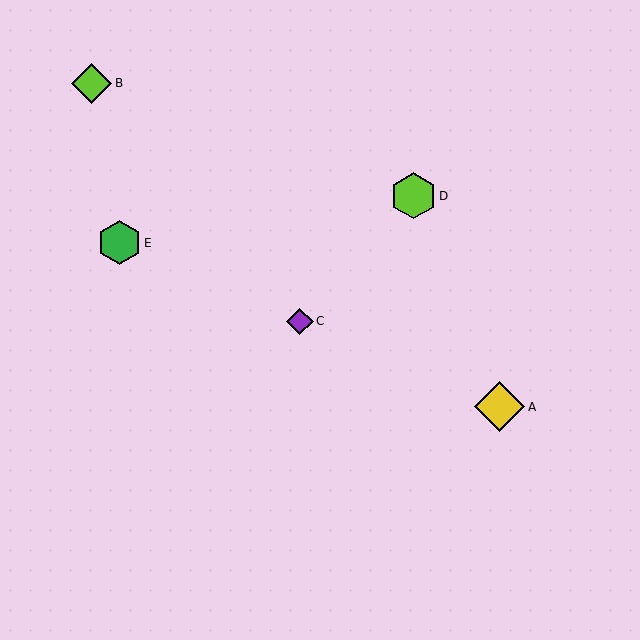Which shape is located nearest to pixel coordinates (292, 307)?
The purple diamond (labeled C) at (300, 321) is nearest to that location.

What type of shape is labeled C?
Shape C is a purple diamond.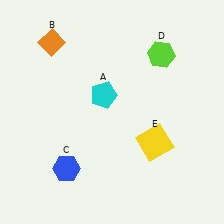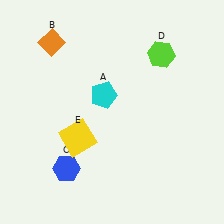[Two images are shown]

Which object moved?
The yellow square (E) moved left.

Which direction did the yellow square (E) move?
The yellow square (E) moved left.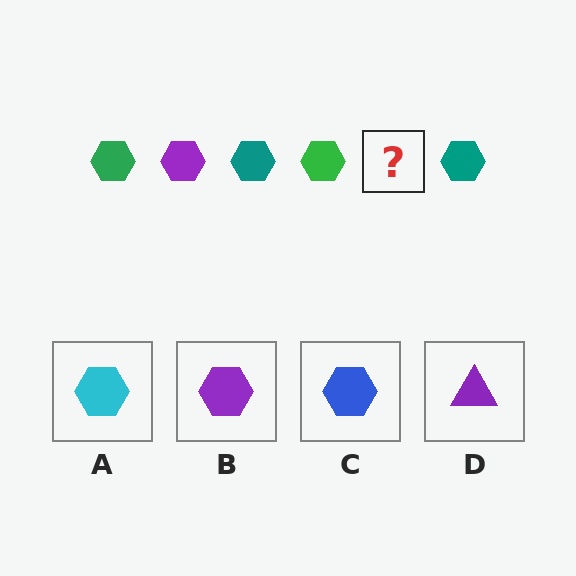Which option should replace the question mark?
Option B.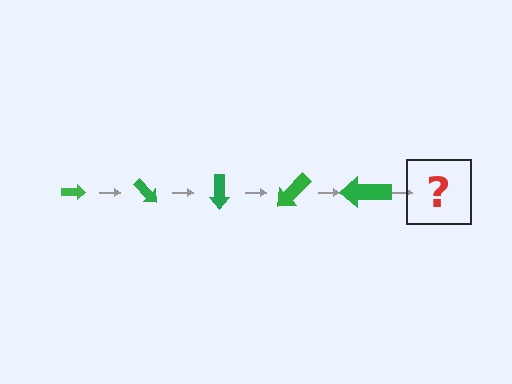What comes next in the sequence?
The next element should be an arrow, larger than the previous one and rotated 225 degrees from the start.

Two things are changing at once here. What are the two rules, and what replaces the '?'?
The two rules are that the arrow grows larger each step and it rotates 45 degrees each step. The '?' should be an arrow, larger than the previous one and rotated 225 degrees from the start.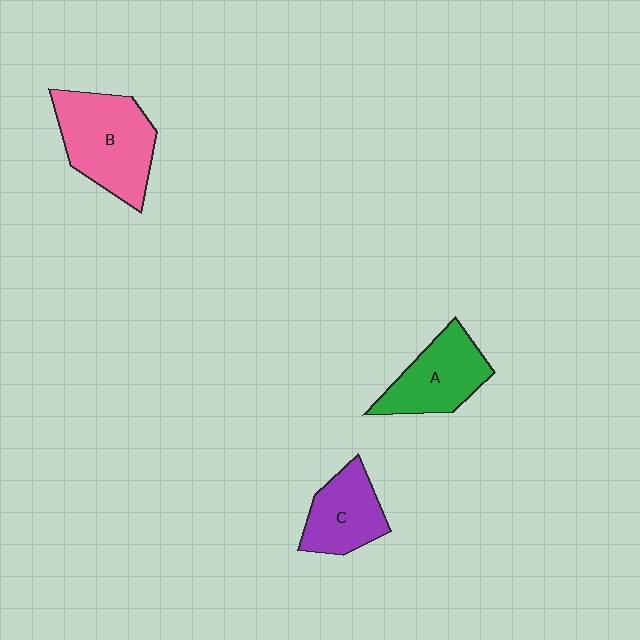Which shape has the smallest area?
Shape C (purple).